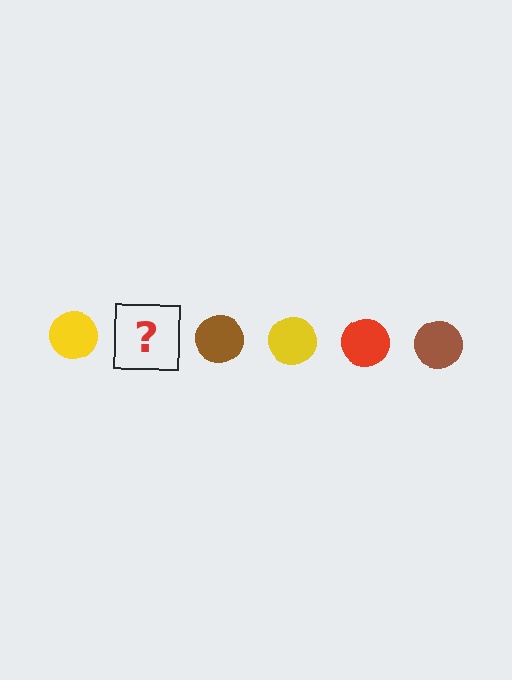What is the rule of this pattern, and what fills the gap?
The rule is that the pattern cycles through yellow, red, brown circles. The gap should be filled with a red circle.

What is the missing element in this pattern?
The missing element is a red circle.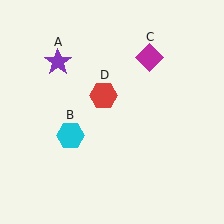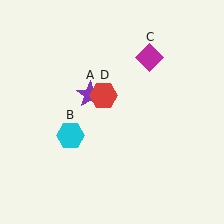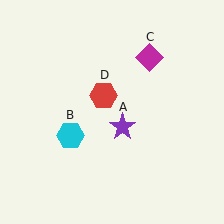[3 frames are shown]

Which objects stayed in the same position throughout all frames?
Cyan hexagon (object B) and magenta diamond (object C) and red hexagon (object D) remained stationary.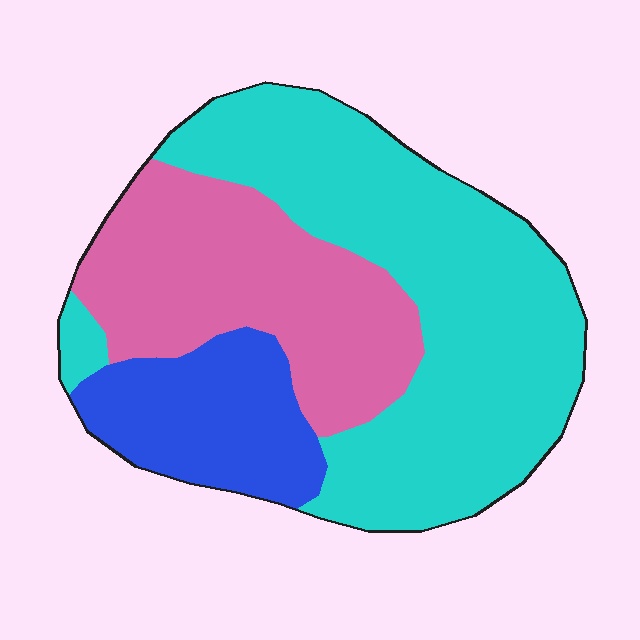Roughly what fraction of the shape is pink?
Pink covers roughly 30% of the shape.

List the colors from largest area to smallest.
From largest to smallest: cyan, pink, blue.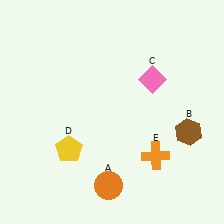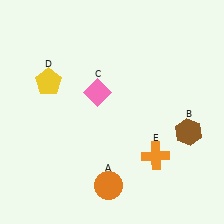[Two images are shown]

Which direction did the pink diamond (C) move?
The pink diamond (C) moved left.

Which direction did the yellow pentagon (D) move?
The yellow pentagon (D) moved up.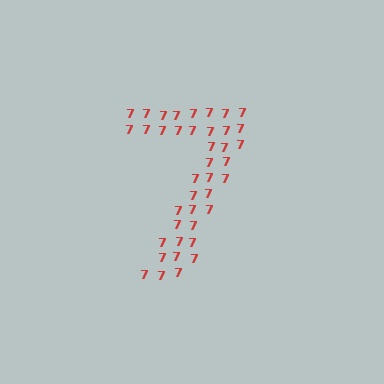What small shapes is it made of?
It is made of small digit 7's.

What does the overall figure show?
The overall figure shows the digit 7.